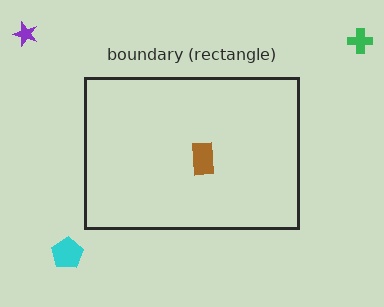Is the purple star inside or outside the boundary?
Outside.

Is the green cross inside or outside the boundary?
Outside.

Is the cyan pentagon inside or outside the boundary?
Outside.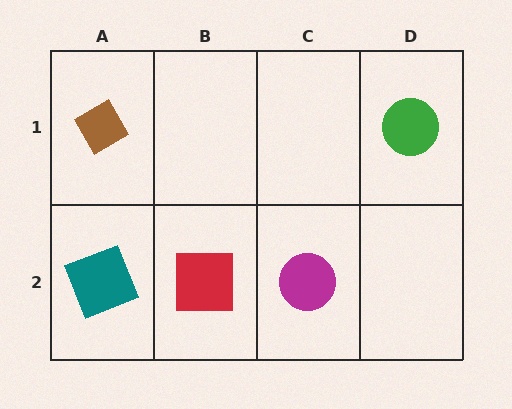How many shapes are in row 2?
3 shapes.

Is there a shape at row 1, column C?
No, that cell is empty.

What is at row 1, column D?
A green circle.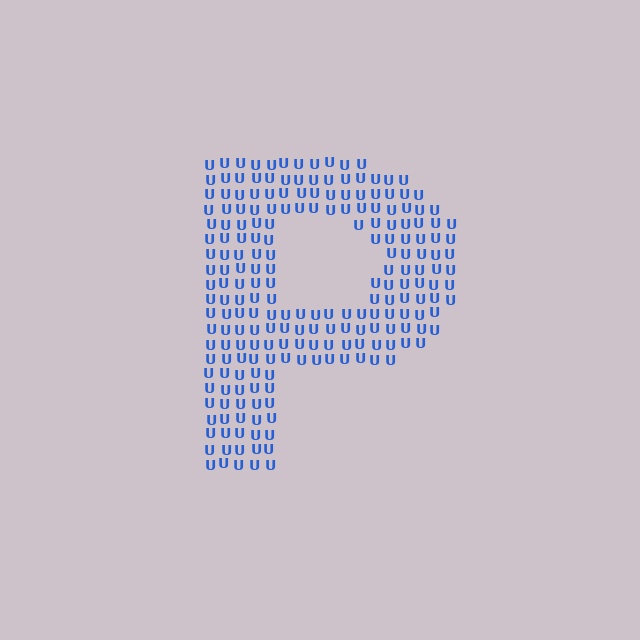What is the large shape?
The large shape is the letter P.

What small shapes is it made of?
It is made of small letter U's.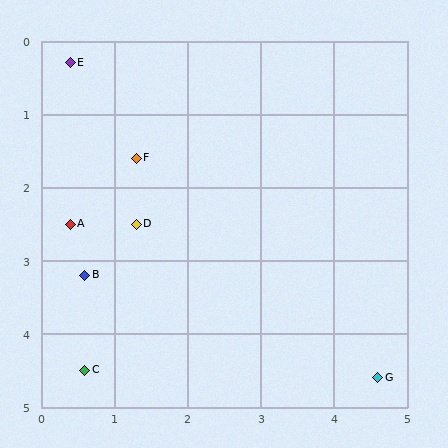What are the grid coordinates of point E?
Point E is at approximately (0.4, 0.3).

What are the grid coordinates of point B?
Point B is at approximately (0.6, 3.2).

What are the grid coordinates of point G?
Point G is at approximately (4.6, 4.6).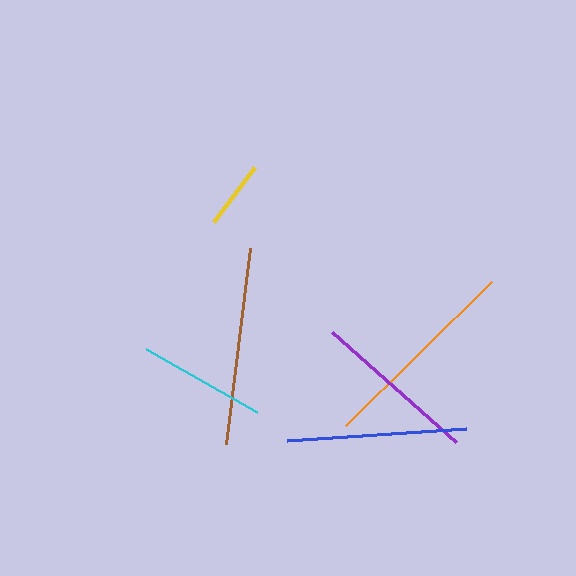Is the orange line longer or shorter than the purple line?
The orange line is longer than the purple line.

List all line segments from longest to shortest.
From longest to shortest: orange, brown, blue, purple, cyan, yellow.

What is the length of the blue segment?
The blue segment is approximately 179 pixels long.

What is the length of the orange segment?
The orange segment is approximately 204 pixels long.